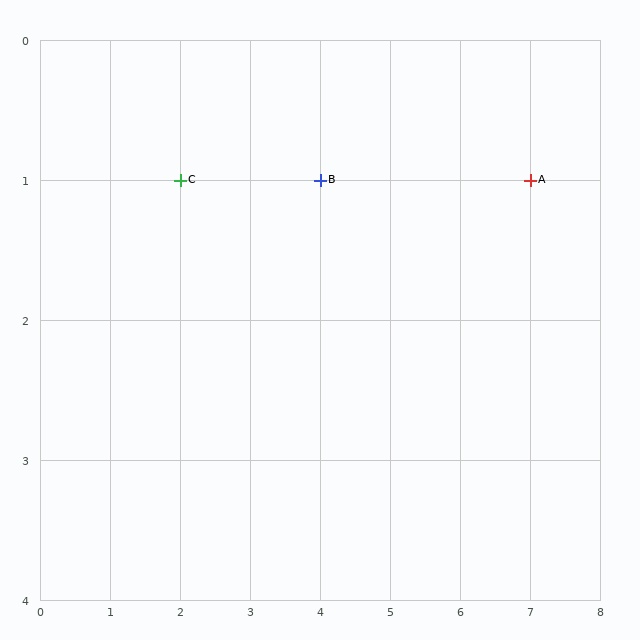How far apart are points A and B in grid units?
Points A and B are 3 columns apart.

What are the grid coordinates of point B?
Point B is at grid coordinates (4, 1).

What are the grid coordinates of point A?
Point A is at grid coordinates (7, 1).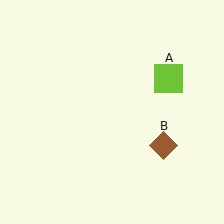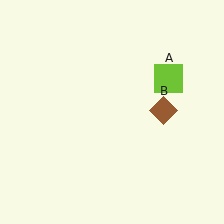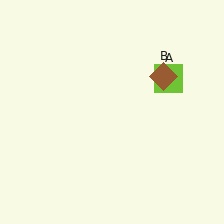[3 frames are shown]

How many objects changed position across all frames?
1 object changed position: brown diamond (object B).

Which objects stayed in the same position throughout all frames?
Lime square (object A) remained stationary.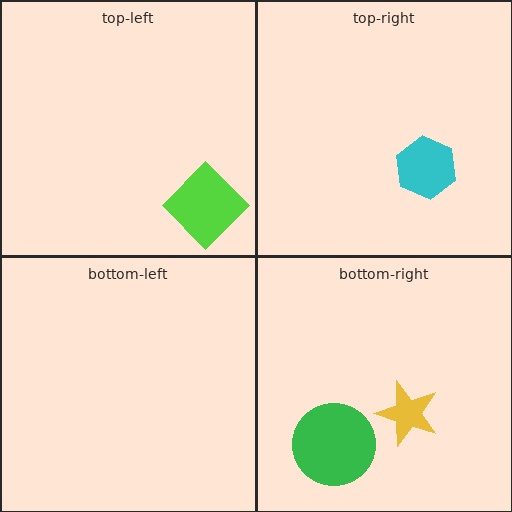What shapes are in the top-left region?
The lime diamond.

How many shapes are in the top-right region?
1.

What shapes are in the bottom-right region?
The yellow star, the green circle.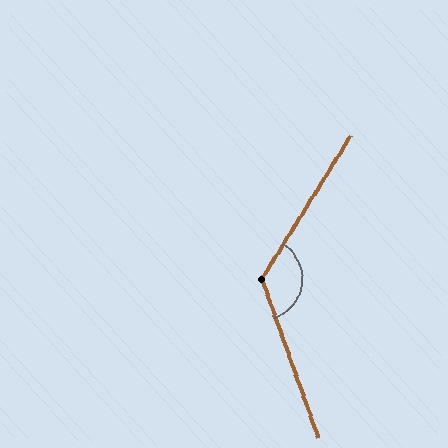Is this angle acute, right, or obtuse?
It is obtuse.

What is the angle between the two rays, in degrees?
Approximately 128 degrees.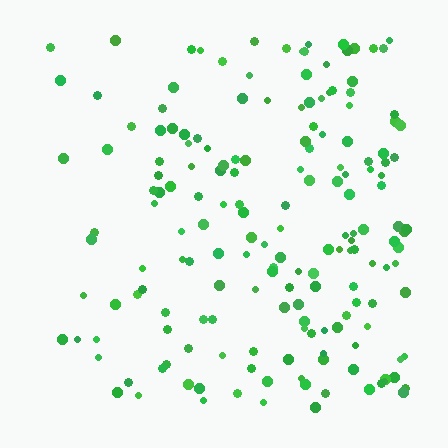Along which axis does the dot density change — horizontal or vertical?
Horizontal.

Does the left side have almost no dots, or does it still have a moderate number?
Still a moderate number, just noticeably fewer than the right.